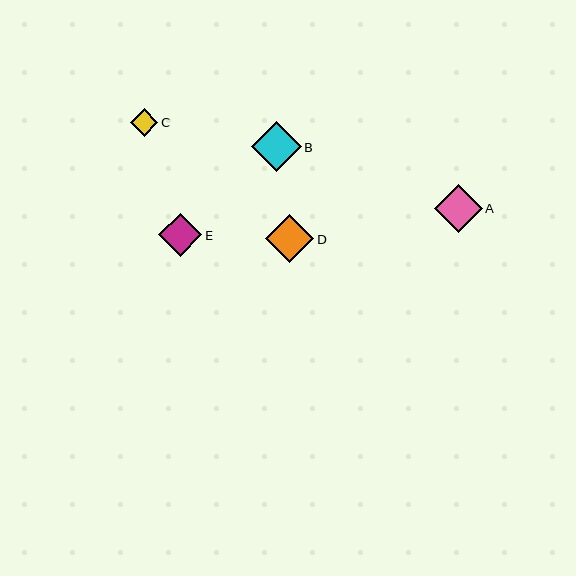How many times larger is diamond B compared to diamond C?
Diamond B is approximately 1.8 times the size of diamond C.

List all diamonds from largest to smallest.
From largest to smallest: B, D, A, E, C.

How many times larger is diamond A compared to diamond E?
Diamond A is approximately 1.1 times the size of diamond E.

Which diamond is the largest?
Diamond B is the largest with a size of approximately 50 pixels.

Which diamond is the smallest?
Diamond C is the smallest with a size of approximately 28 pixels.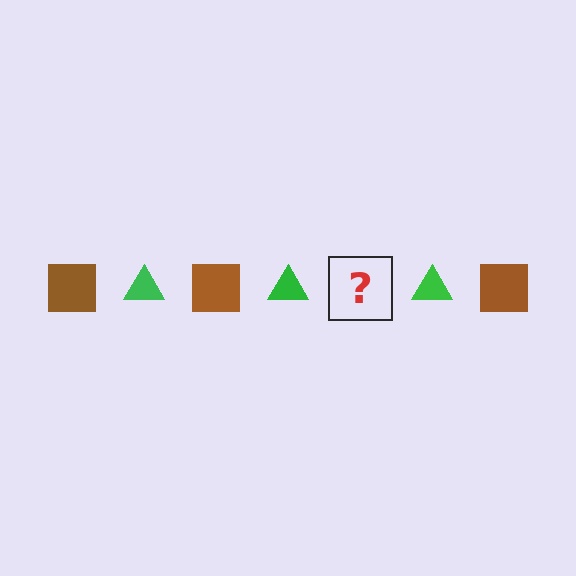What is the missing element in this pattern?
The missing element is a brown square.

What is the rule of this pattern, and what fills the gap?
The rule is that the pattern alternates between brown square and green triangle. The gap should be filled with a brown square.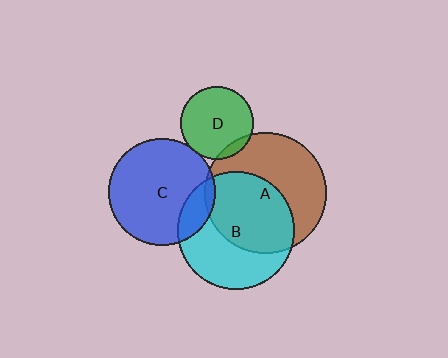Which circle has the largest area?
Circle A (brown).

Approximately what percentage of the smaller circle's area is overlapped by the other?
Approximately 5%.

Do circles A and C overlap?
Yes.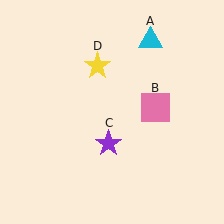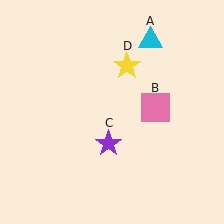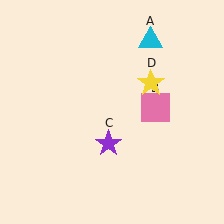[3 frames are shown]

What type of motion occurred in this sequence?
The yellow star (object D) rotated clockwise around the center of the scene.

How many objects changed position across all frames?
1 object changed position: yellow star (object D).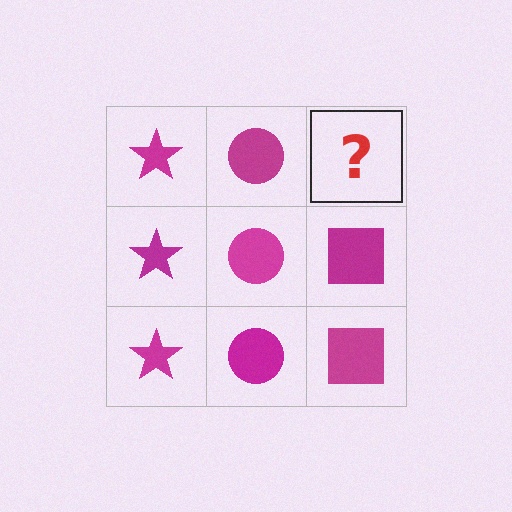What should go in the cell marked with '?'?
The missing cell should contain a magenta square.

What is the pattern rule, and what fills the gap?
The rule is that each column has a consistent shape. The gap should be filled with a magenta square.